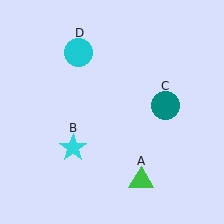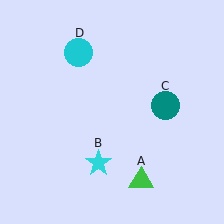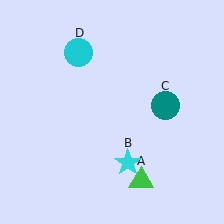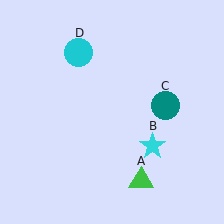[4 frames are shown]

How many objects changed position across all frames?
1 object changed position: cyan star (object B).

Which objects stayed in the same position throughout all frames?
Green triangle (object A) and teal circle (object C) and cyan circle (object D) remained stationary.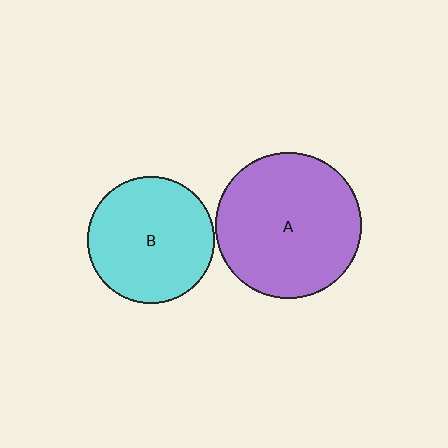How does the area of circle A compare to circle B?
Approximately 1.3 times.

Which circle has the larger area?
Circle A (purple).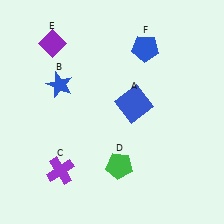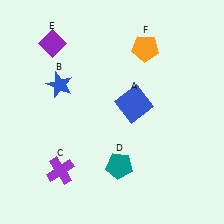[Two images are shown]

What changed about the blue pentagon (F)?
In Image 1, F is blue. In Image 2, it changed to orange.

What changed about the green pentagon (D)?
In Image 1, D is green. In Image 2, it changed to teal.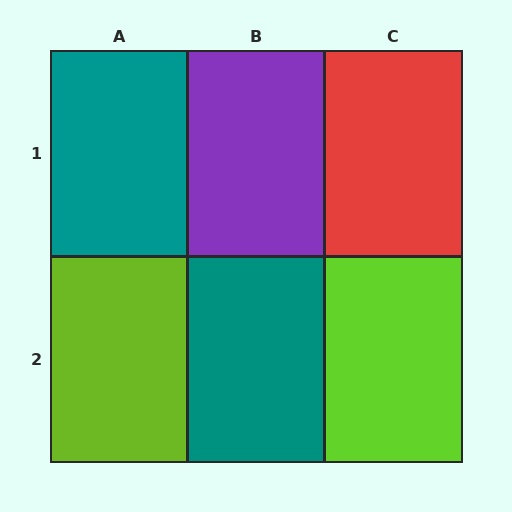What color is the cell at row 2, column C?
Lime.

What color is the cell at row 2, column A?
Lime.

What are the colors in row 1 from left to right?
Teal, purple, red.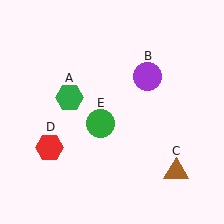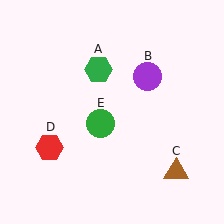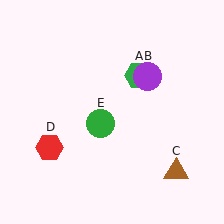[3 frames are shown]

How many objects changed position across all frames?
1 object changed position: green hexagon (object A).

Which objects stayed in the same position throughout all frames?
Purple circle (object B) and brown triangle (object C) and red hexagon (object D) and green circle (object E) remained stationary.